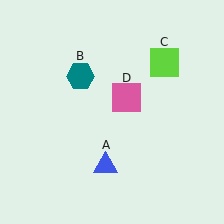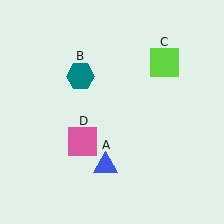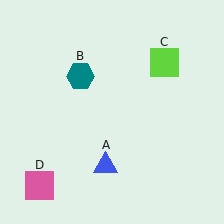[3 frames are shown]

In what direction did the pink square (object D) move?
The pink square (object D) moved down and to the left.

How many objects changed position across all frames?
1 object changed position: pink square (object D).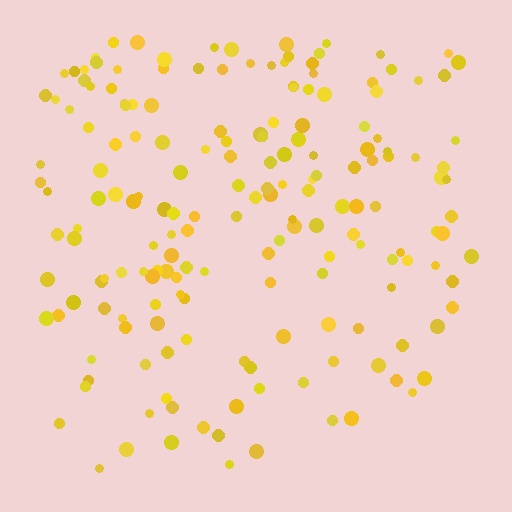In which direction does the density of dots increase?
From bottom to top, with the top side densest.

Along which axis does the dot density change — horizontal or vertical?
Vertical.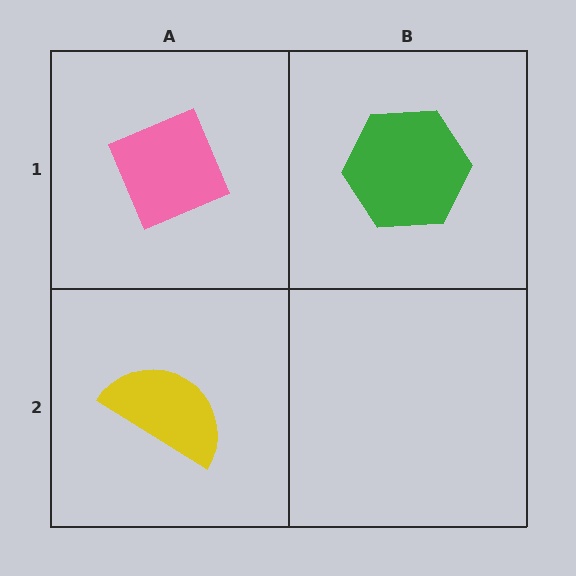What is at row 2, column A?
A yellow semicircle.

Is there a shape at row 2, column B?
No, that cell is empty.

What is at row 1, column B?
A green hexagon.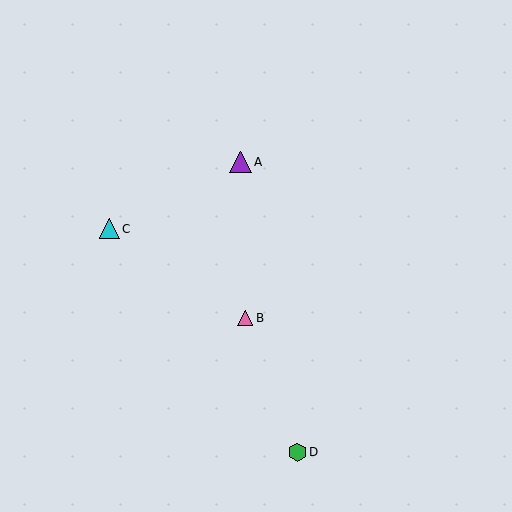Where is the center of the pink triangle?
The center of the pink triangle is at (245, 318).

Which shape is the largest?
The purple triangle (labeled A) is the largest.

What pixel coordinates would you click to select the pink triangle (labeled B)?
Click at (245, 318) to select the pink triangle B.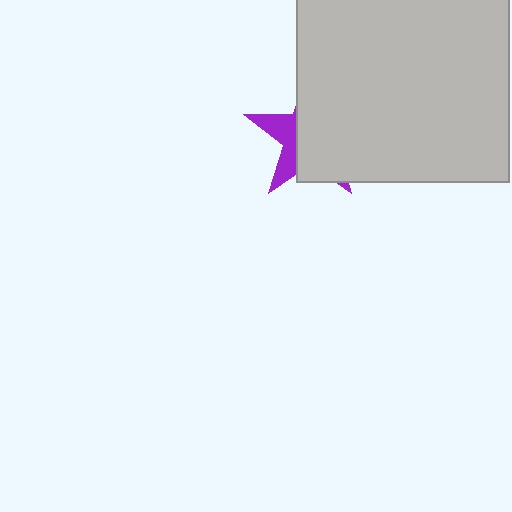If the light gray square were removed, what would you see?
You would see the complete purple star.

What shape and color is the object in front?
The object in front is a light gray square.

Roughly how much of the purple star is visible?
A small part of it is visible (roughly 30%).